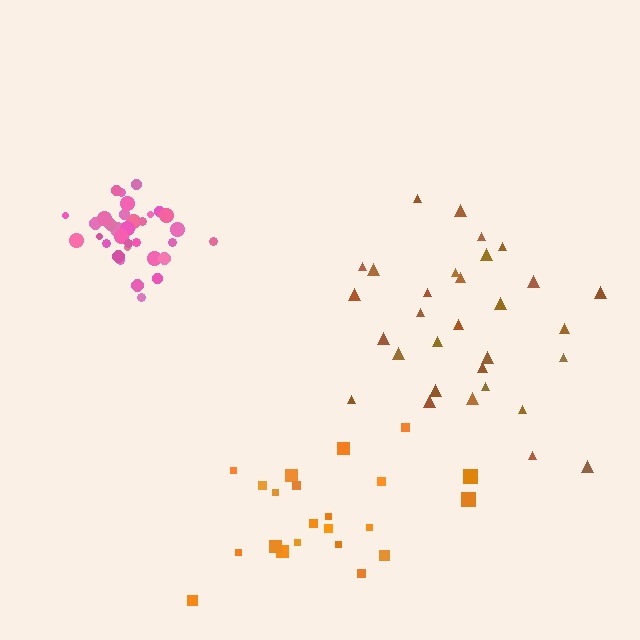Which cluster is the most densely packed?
Pink.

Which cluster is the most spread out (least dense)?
Orange.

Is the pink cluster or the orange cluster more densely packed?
Pink.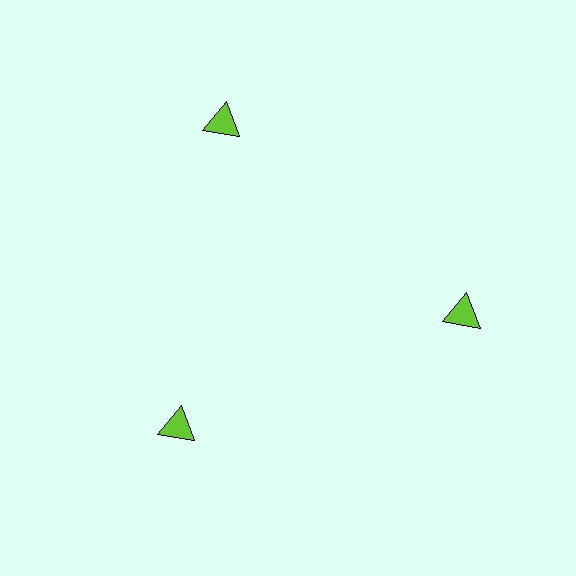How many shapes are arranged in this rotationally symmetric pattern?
There are 3 shapes, arranged in 3 groups of 1.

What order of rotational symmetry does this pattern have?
This pattern has 3-fold rotational symmetry.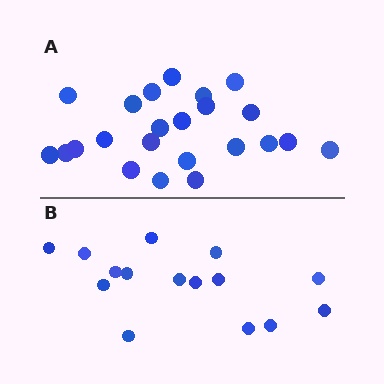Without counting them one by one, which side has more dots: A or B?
Region A (the top region) has more dots.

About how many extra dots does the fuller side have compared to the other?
Region A has roughly 8 or so more dots than region B.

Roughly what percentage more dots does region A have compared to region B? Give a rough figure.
About 55% more.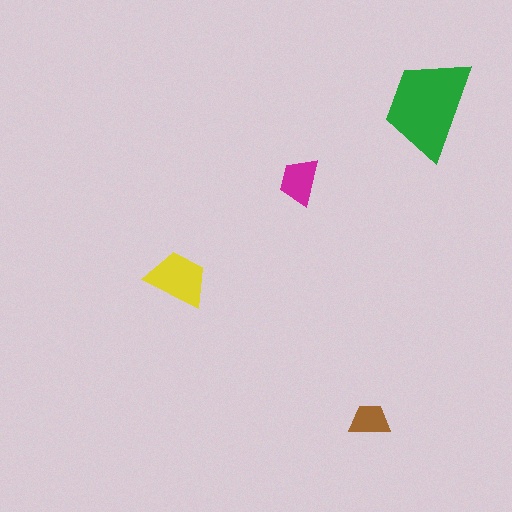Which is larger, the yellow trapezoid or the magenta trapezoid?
The yellow one.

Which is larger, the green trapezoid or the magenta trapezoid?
The green one.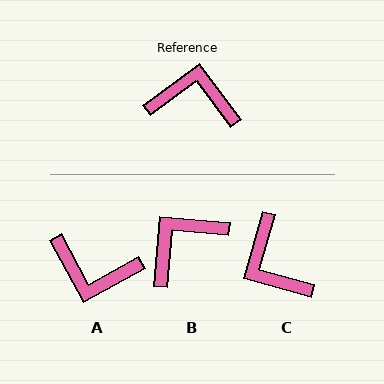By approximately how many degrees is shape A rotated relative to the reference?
Approximately 172 degrees counter-clockwise.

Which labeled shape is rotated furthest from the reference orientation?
A, about 172 degrees away.